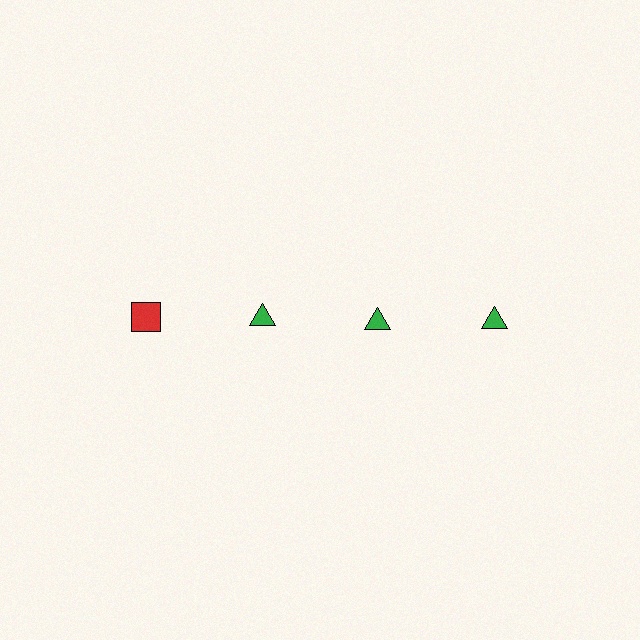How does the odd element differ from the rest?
It differs in both color (red instead of green) and shape (square instead of triangle).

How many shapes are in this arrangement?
There are 4 shapes arranged in a grid pattern.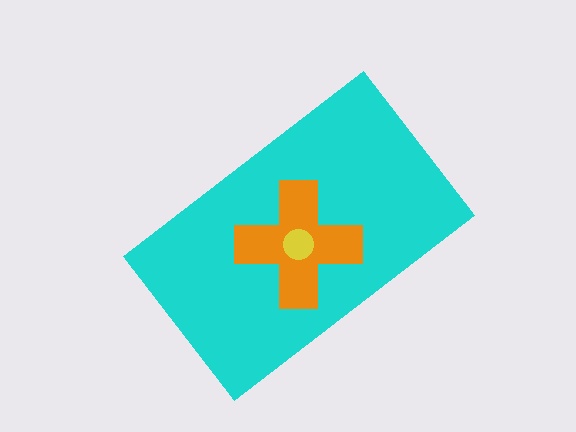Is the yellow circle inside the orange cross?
Yes.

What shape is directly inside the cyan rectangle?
The orange cross.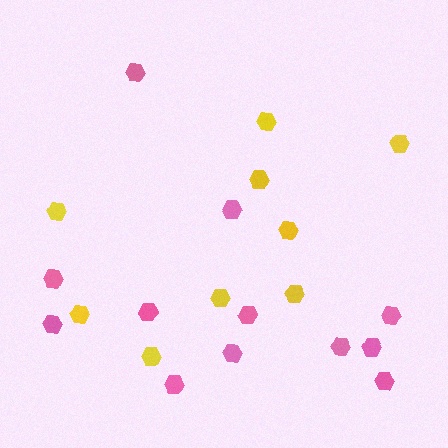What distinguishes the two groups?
There are 2 groups: one group of pink hexagons (12) and one group of yellow hexagons (9).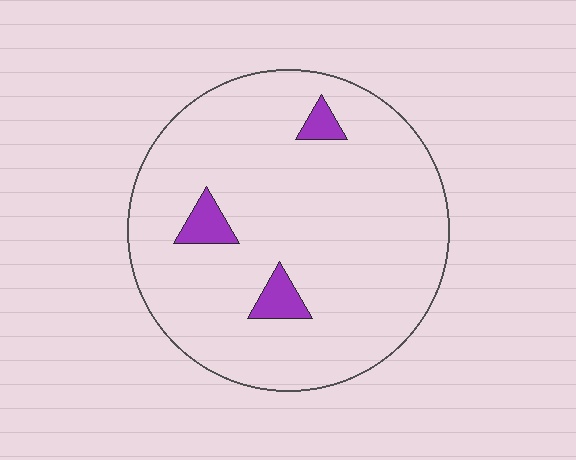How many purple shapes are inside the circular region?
3.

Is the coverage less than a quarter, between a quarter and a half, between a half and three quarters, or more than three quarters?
Less than a quarter.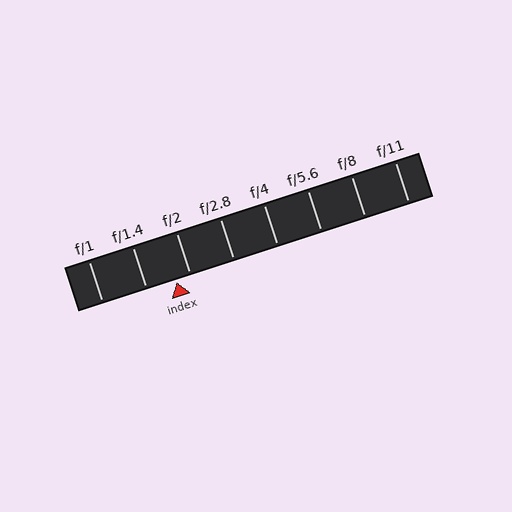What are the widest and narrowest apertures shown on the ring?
The widest aperture shown is f/1 and the narrowest is f/11.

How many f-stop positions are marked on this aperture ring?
There are 8 f-stop positions marked.